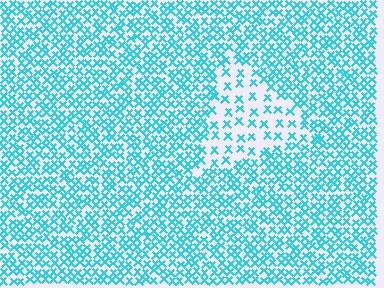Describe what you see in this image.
The image contains small cyan elements arranged at two different densities. A triangle-shaped region is visible where the elements are less densely packed than the surrounding area.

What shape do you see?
I see a triangle.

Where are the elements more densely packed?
The elements are more densely packed outside the triangle boundary.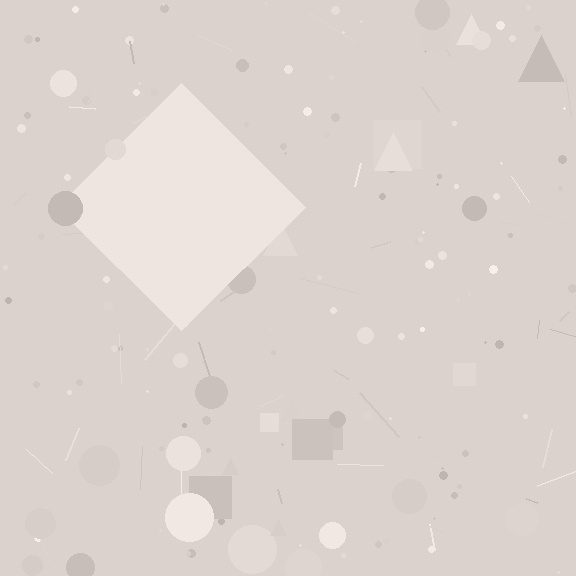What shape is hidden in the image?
A diamond is hidden in the image.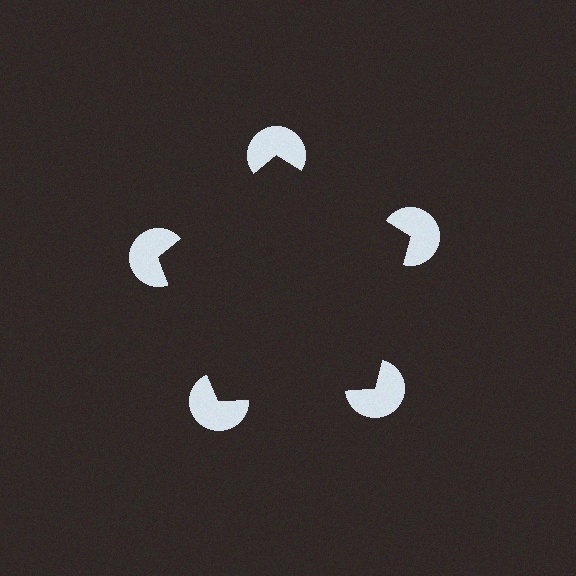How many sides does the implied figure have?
5 sides.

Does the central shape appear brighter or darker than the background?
It typically appears slightly darker than the background, even though no actual brightness change is drawn.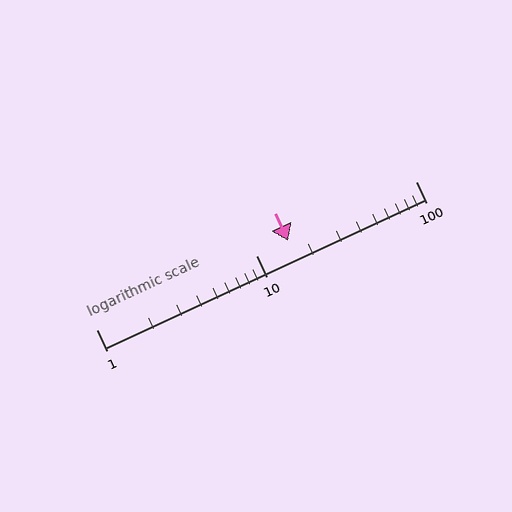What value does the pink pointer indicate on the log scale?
The pointer indicates approximately 16.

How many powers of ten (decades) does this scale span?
The scale spans 2 decades, from 1 to 100.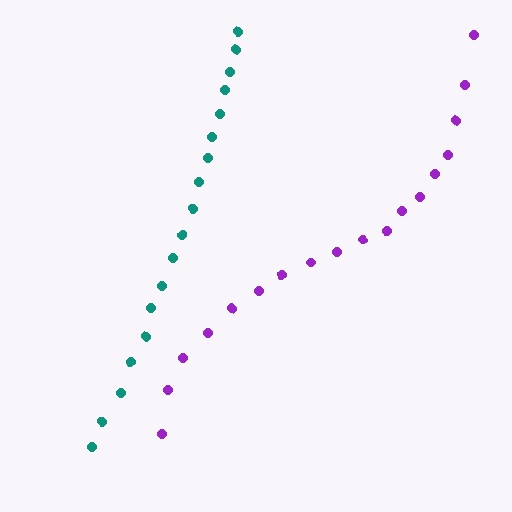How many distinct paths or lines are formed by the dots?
There are 2 distinct paths.